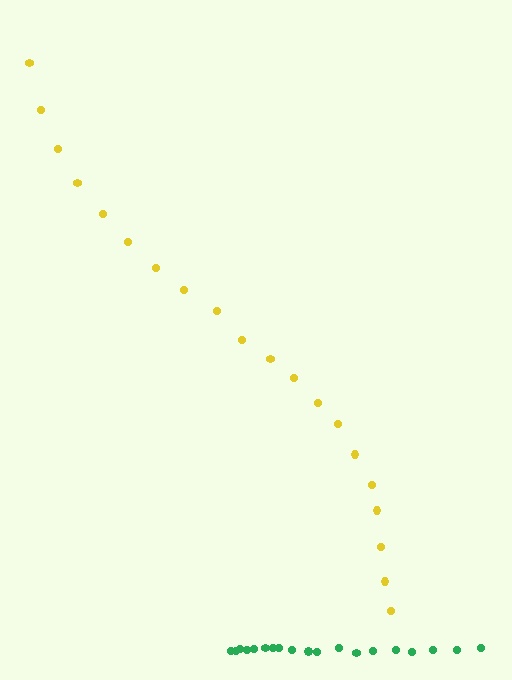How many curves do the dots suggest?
There are 2 distinct paths.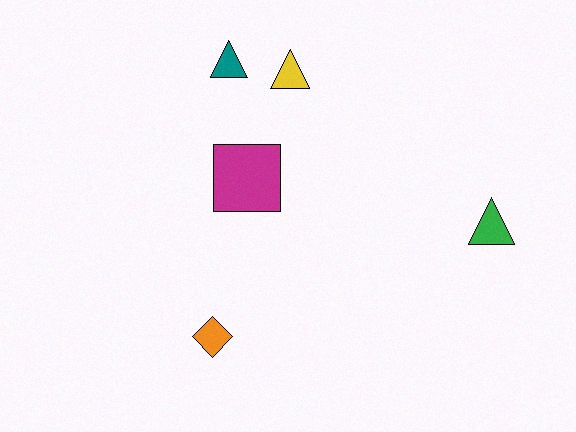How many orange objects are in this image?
There is 1 orange object.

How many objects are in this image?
There are 5 objects.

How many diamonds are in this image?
There is 1 diamond.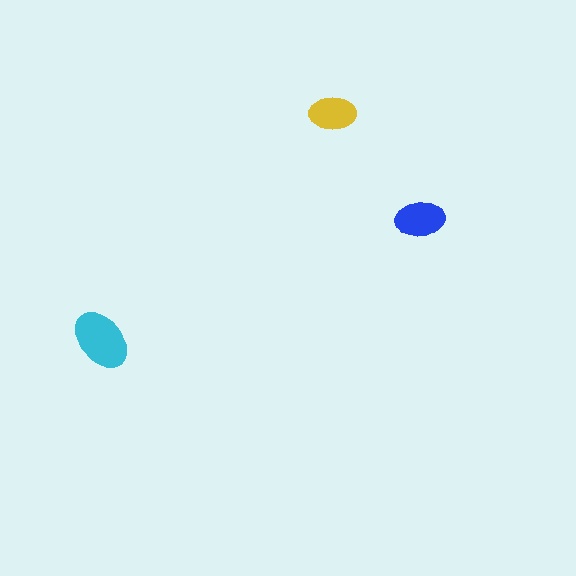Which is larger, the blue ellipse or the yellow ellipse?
The blue one.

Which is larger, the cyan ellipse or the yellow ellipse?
The cyan one.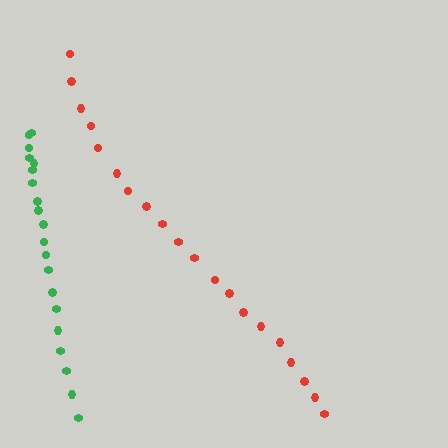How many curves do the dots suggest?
There are 2 distinct paths.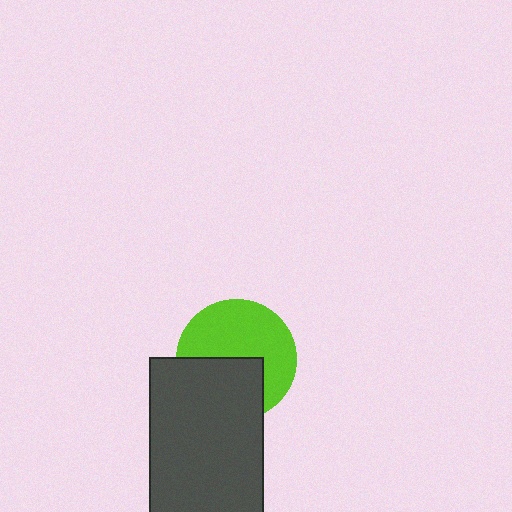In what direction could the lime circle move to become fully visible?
The lime circle could move up. That would shift it out from behind the dark gray rectangle entirely.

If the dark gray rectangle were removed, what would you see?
You would see the complete lime circle.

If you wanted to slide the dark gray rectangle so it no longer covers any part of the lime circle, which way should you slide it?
Slide it down — that is the most direct way to separate the two shapes.